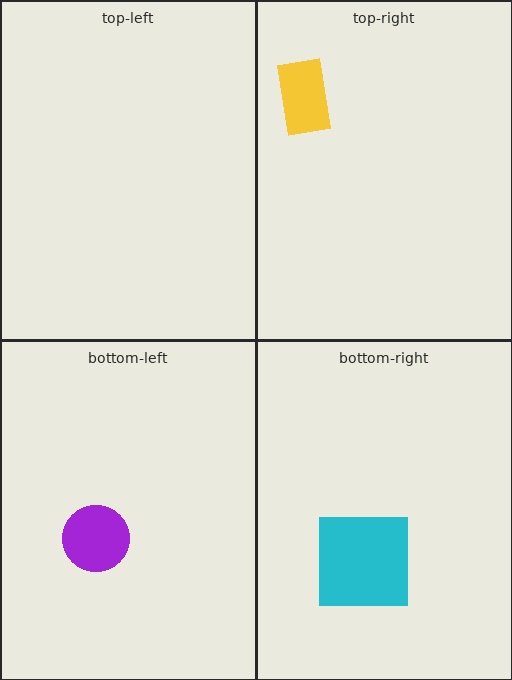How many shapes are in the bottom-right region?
1.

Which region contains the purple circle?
The bottom-left region.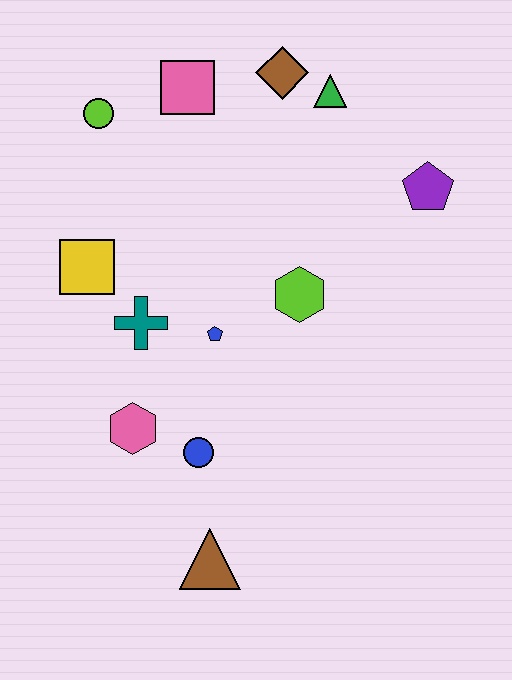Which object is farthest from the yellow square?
The purple pentagon is farthest from the yellow square.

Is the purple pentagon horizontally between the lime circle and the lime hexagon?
No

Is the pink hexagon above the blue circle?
Yes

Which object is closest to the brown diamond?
The green triangle is closest to the brown diamond.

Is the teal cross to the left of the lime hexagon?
Yes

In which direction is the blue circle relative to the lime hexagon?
The blue circle is below the lime hexagon.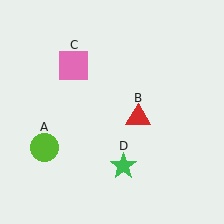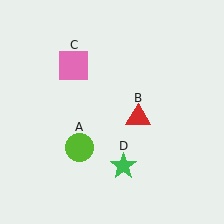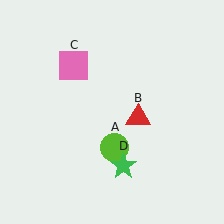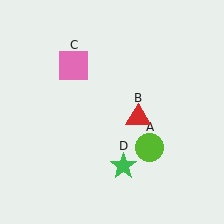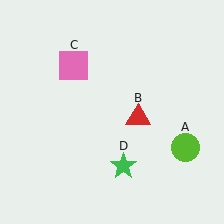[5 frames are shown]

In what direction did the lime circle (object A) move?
The lime circle (object A) moved right.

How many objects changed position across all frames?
1 object changed position: lime circle (object A).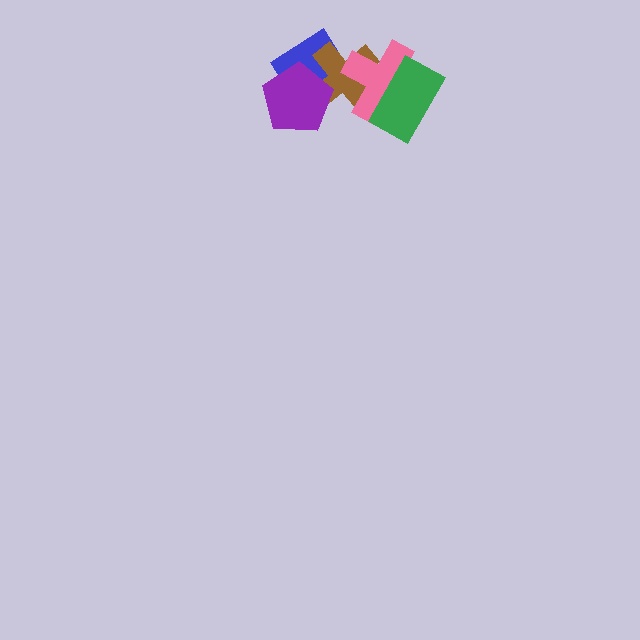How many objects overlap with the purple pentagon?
2 objects overlap with the purple pentagon.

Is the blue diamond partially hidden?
Yes, it is partially covered by another shape.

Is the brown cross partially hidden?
Yes, it is partially covered by another shape.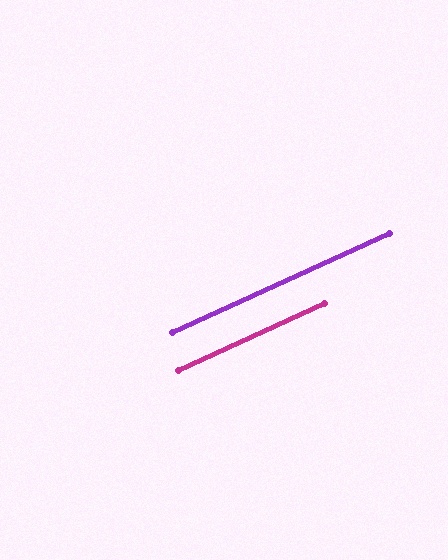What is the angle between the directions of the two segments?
Approximately 0 degrees.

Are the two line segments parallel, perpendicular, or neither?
Parallel — their directions differ by only 0.3°.